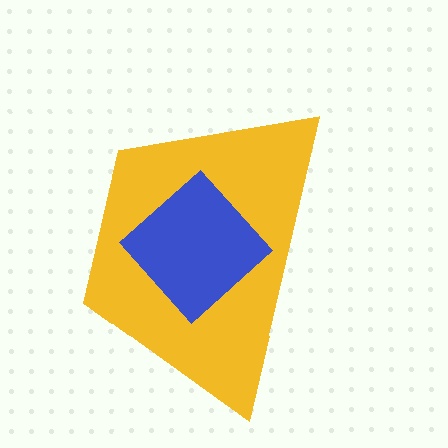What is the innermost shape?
The blue diamond.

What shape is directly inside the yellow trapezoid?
The blue diamond.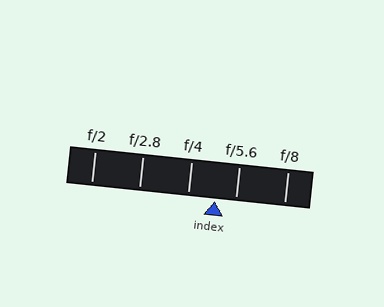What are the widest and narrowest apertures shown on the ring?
The widest aperture shown is f/2 and the narrowest is f/8.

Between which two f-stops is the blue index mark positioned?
The index mark is between f/4 and f/5.6.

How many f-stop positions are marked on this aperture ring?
There are 5 f-stop positions marked.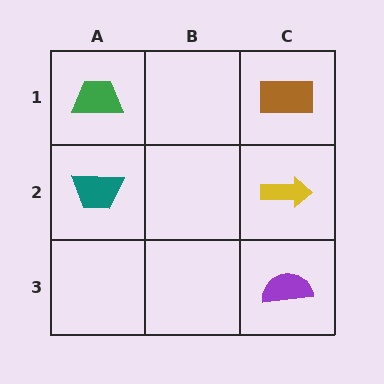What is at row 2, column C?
A yellow arrow.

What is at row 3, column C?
A purple semicircle.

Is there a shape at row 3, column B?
No, that cell is empty.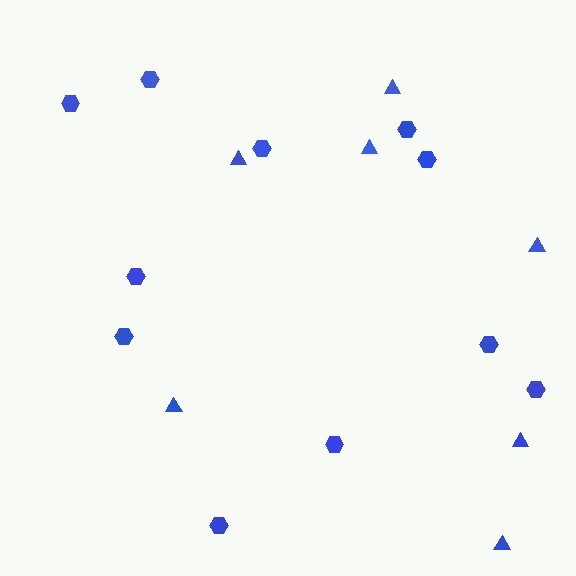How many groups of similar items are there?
There are 2 groups: one group of triangles (7) and one group of hexagons (11).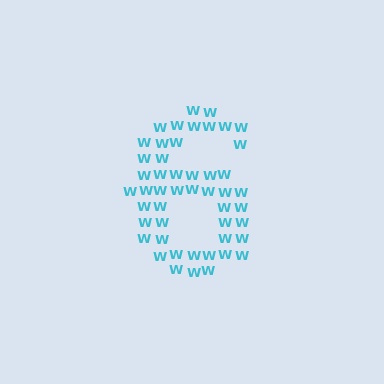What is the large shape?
The large shape is the digit 6.